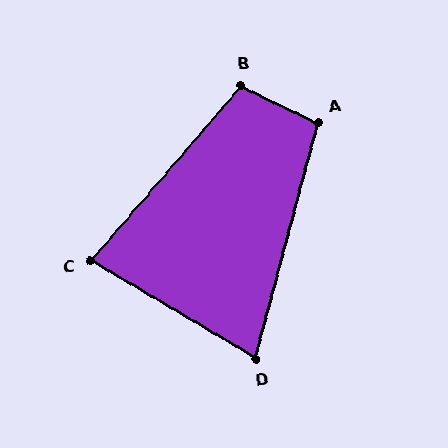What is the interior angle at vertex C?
Approximately 80 degrees (acute).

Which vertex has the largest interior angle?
B, at approximately 106 degrees.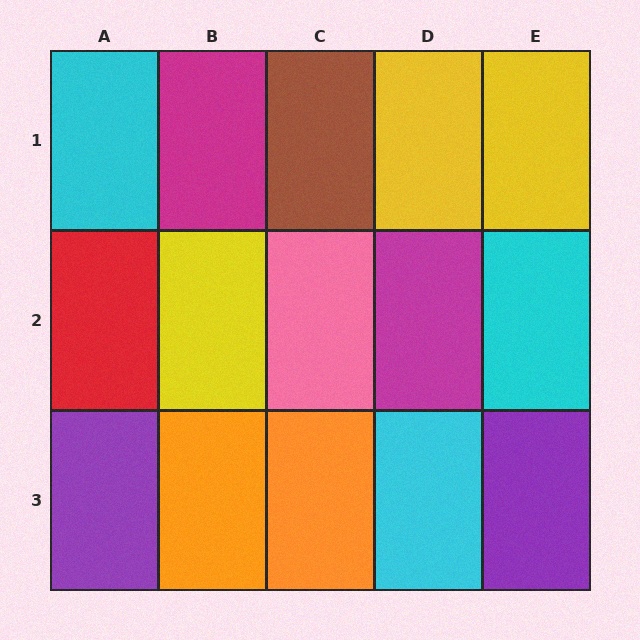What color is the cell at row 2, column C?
Pink.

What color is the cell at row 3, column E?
Purple.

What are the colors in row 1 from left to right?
Cyan, magenta, brown, yellow, yellow.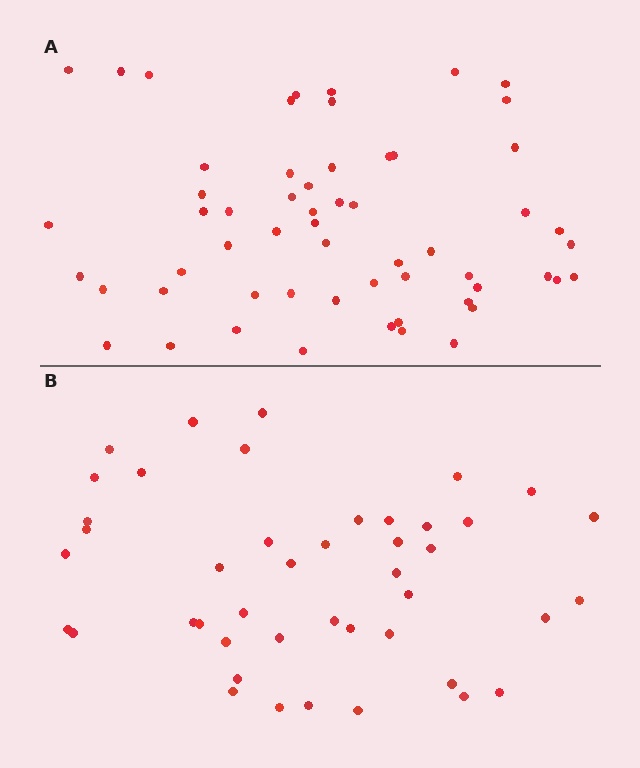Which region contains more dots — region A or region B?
Region A (the top region) has more dots.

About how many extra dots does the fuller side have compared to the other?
Region A has approximately 15 more dots than region B.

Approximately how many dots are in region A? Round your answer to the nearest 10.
About 60 dots. (The exact count is 58, which rounds to 60.)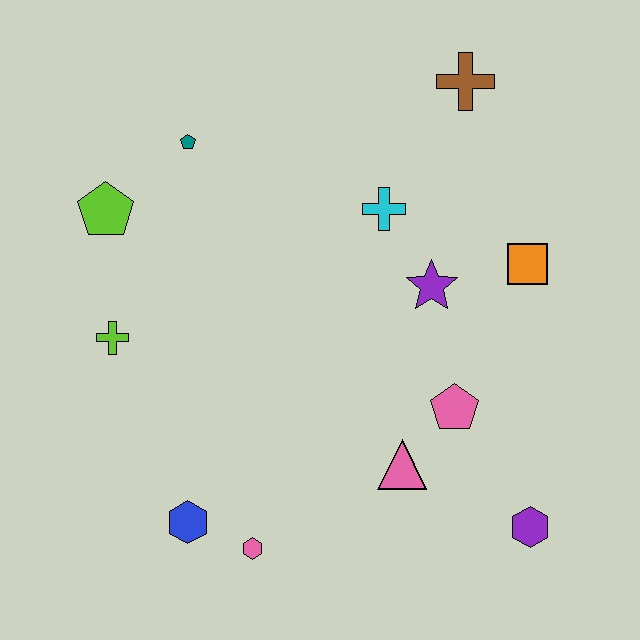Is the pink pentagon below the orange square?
Yes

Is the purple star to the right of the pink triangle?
Yes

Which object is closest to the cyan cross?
The purple star is closest to the cyan cross.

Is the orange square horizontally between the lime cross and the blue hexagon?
No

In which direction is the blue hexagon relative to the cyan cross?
The blue hexagon is below the cyan cross.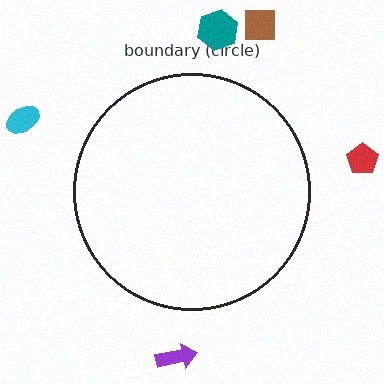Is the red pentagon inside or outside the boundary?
Outside.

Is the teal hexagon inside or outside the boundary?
Outside.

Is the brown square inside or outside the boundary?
Outside.